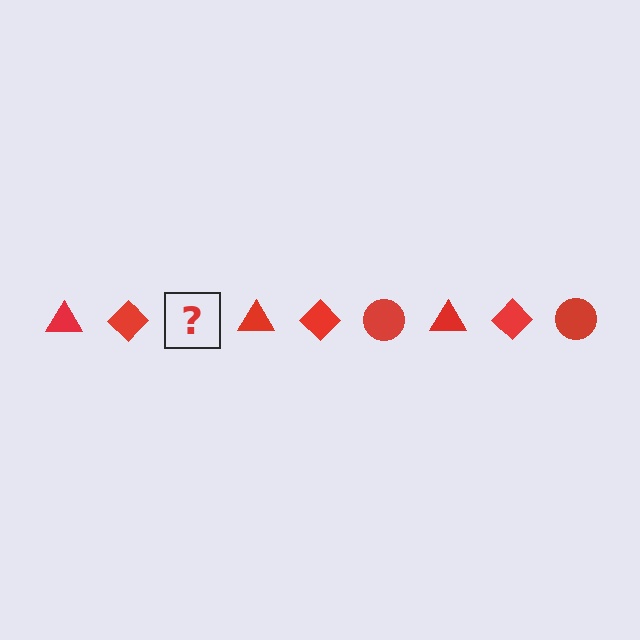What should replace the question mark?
The question mark should be replaced with a red circle.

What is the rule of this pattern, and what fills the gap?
The rule is that the pattern cycles through triangle, diamond, circle shapes in red. The gap should be filled with a red circle.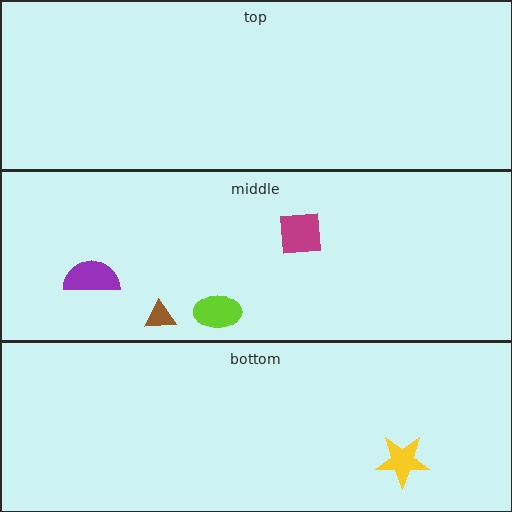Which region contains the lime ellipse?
The middle region.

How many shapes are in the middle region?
4.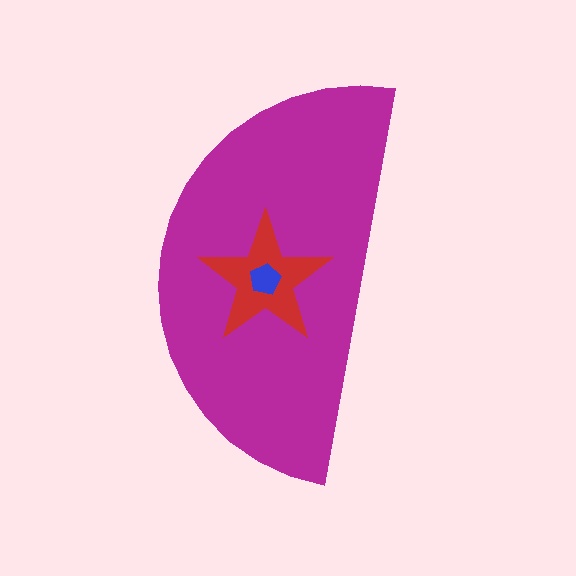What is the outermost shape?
The magenta semicircle.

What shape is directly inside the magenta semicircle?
The red star.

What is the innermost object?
The blue pentagon.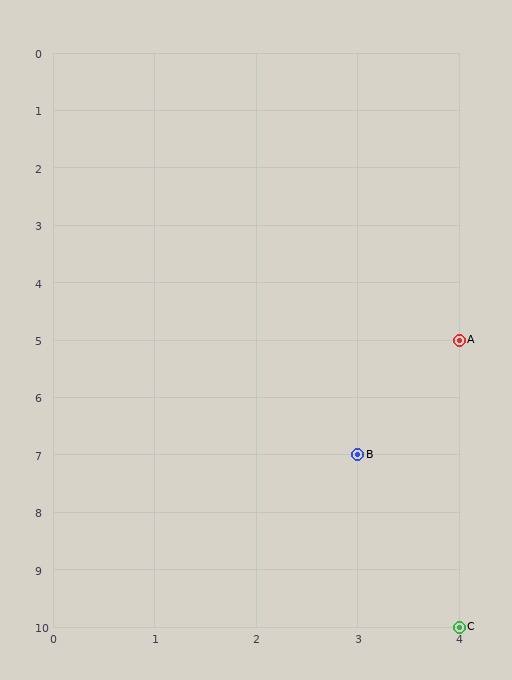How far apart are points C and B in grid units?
Points C and B are 1 column and 3 rows apart (about 3.2 grid units diagonally).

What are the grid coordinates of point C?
Point C is at grid coordinates (4, 10).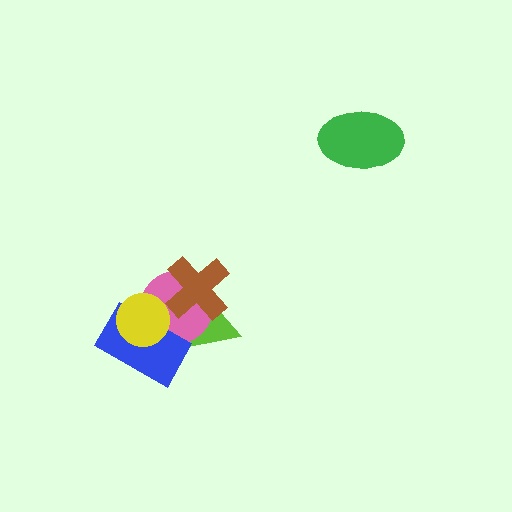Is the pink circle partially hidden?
Yes, it is partially covered by another shape.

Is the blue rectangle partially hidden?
Yes, it is partially covered by another shape.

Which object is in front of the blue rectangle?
The yellow circle is in front of the blue rectangle.